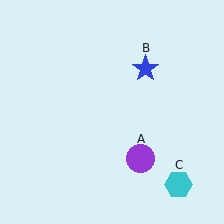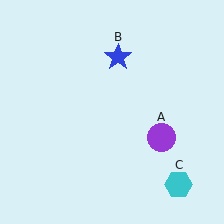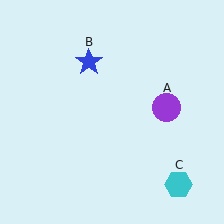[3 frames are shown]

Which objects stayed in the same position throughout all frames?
Cyan hexagon (object C) remained stationary.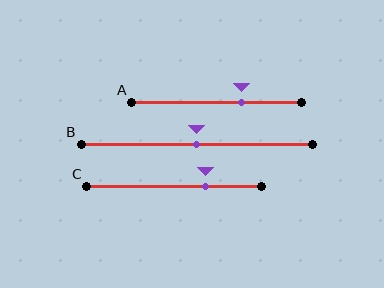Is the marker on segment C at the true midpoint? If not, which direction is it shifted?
No, the marker on segment C is shifted to the right by about 18% of the segment length.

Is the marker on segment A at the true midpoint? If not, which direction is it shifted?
No, the marker on segment A is shifted to the right by about 15% of the segment length.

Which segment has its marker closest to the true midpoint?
Segment B has its marker closest to the true midpoint.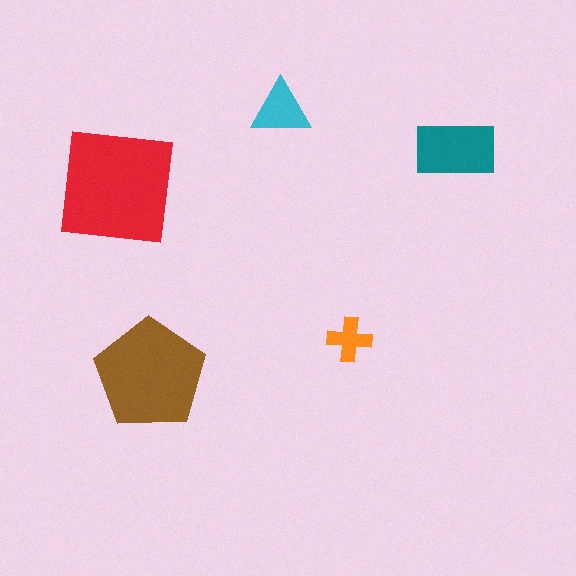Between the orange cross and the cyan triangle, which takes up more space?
The cyan triangle.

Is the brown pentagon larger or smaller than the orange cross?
Larger.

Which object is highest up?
The cyan triangle is topmost.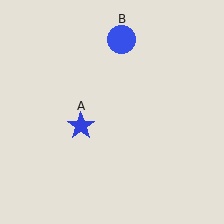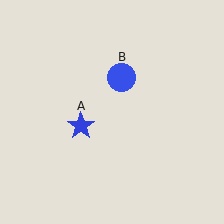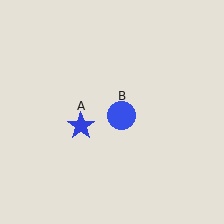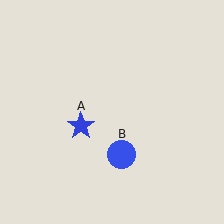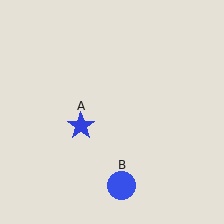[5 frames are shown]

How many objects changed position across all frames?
1 object changed position: blue circle (object B).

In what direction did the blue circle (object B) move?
The blue circle (object B) moved down.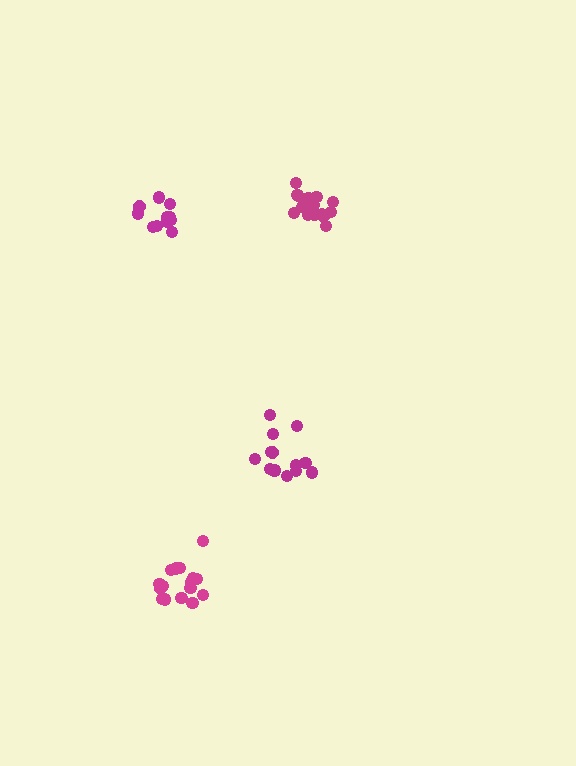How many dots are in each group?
Group 1: 14 dots, Group 2: 16 dots, Group 3: 11 dots, Group 4: 16 dots (57 total).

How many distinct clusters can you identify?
There are 4 distinct clusters.